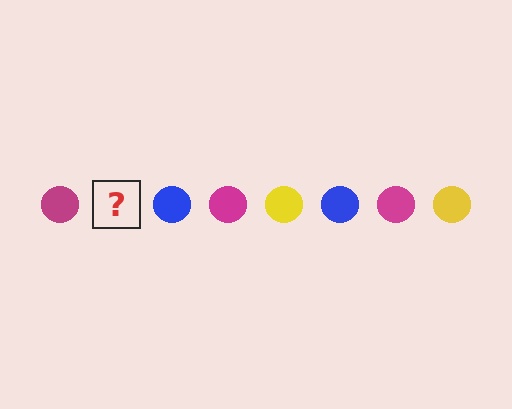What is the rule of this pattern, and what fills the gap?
The rule is that the pattern cycles through magenta, yellow, blue circles. The gap should be filled with a yellow circle.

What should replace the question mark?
The question mark should be replaced with a yellow circle.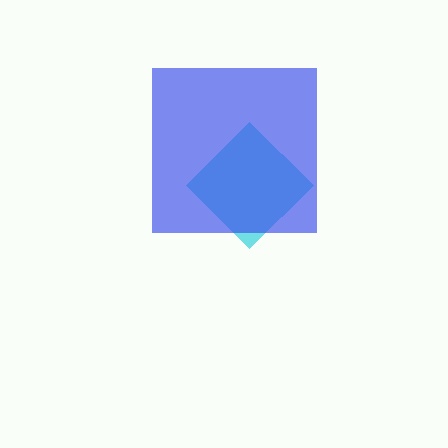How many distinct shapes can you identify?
There are 2 distinct shapes: a cyan diamond, a blue square.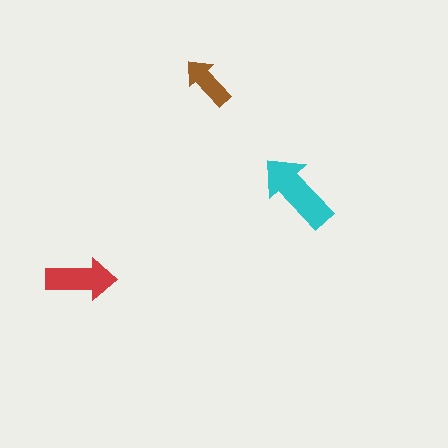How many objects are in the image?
There are 3 objects in the image.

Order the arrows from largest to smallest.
the cyan one, the red one, the brown one.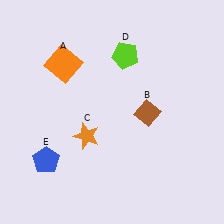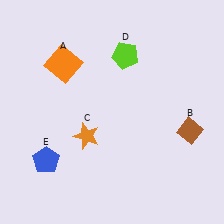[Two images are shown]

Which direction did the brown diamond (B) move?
The brown diamond (B) moved right.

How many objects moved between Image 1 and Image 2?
1 object moved between the two images.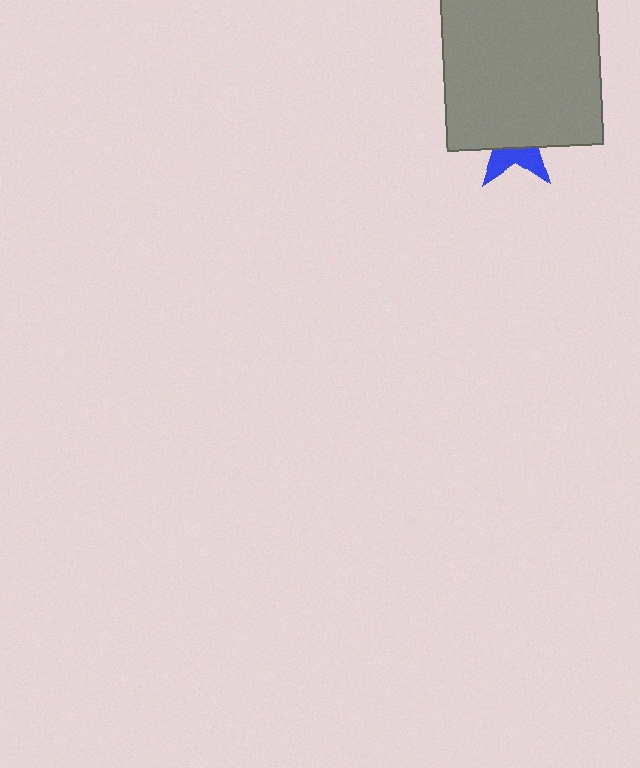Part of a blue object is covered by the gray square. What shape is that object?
It is a star.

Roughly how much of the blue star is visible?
A small part of it is visible (roughly 34%).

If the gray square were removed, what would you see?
You would see the complete blue star.